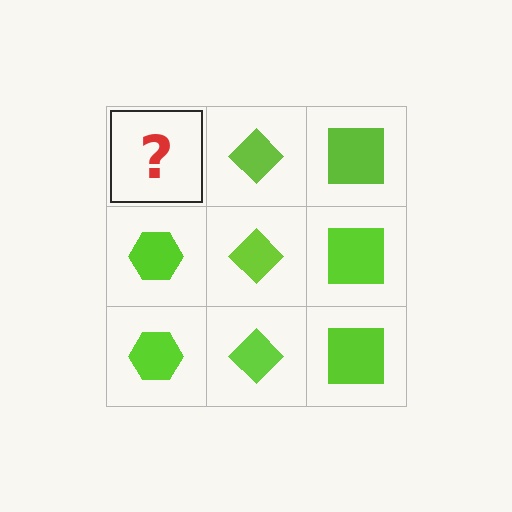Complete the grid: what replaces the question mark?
The question mark should be replaced with a lime hexagon.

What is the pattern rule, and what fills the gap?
The rule is that each column has a consistent shape. The gap should be filled with a lime hexagon.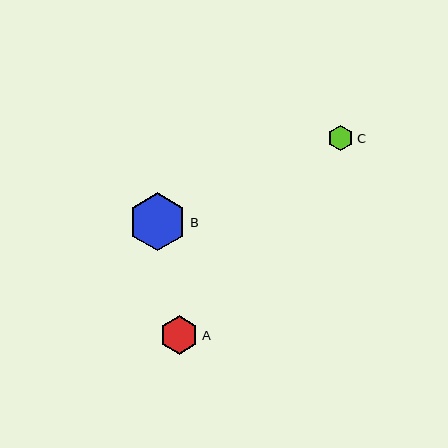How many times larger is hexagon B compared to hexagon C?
Hexagon B is approximately 2.3 times the size of hexagon C.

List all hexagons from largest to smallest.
From largest to smallest: B, A, C.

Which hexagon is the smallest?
Hexagon C is the smallest with a size of approximately 25 pixels.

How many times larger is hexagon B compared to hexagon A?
Hexagon B is approximately 1.5 times the size of hexagon A.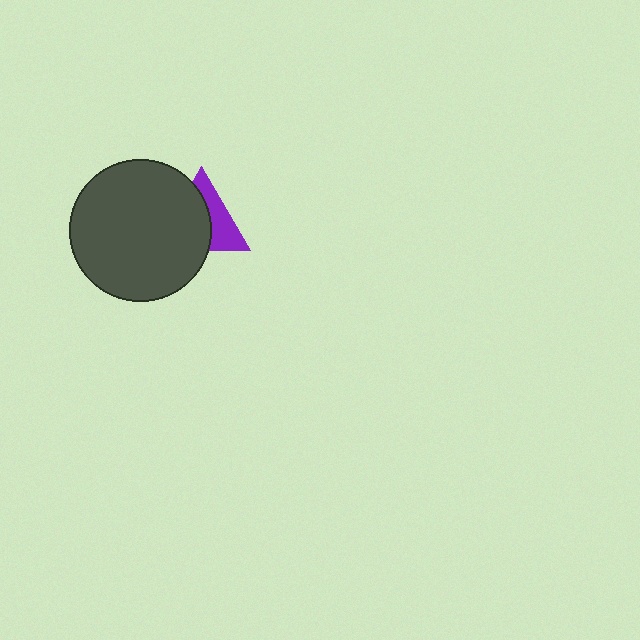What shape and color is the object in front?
The object in front is a dark gray circle.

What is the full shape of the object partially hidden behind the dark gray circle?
The partially hidden object is a purple triangle.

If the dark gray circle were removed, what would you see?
You would see the complete purple triangle.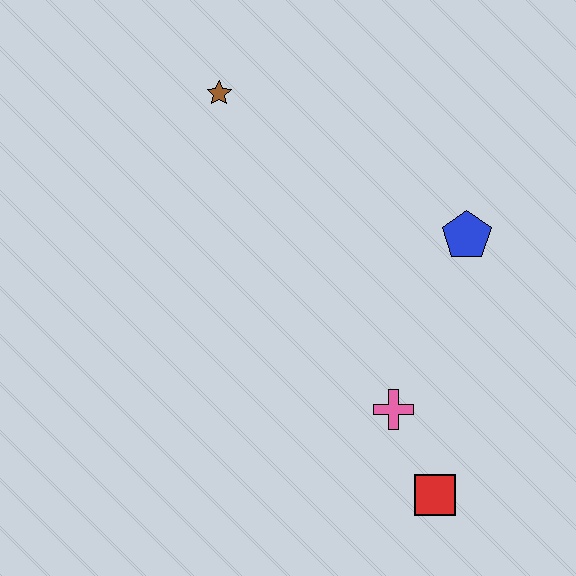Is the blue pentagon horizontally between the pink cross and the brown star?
No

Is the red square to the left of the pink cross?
No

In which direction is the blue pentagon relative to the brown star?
The blue pentagon is to the right of the brown star.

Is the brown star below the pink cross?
No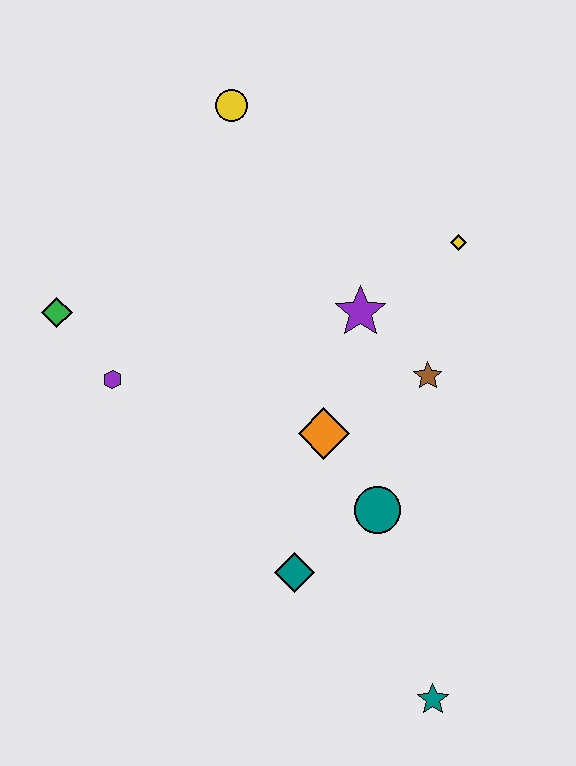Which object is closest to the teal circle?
The orange diamond is closest to the teal circle.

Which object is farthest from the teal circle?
The yellow circle is farthest from the teal circle.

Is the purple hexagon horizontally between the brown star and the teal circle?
No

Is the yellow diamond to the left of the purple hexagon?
No